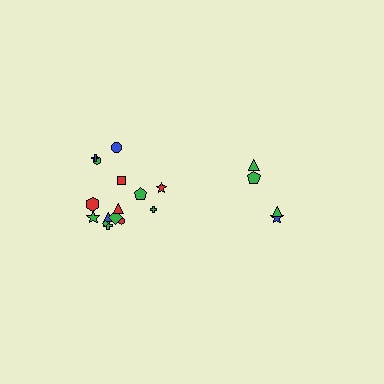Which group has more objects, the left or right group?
The left group.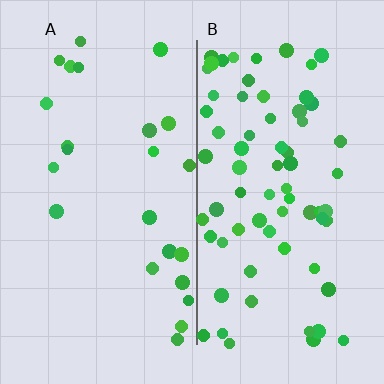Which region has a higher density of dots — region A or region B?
B (the right).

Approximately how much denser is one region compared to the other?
Approximately 2.9× — region B over region A.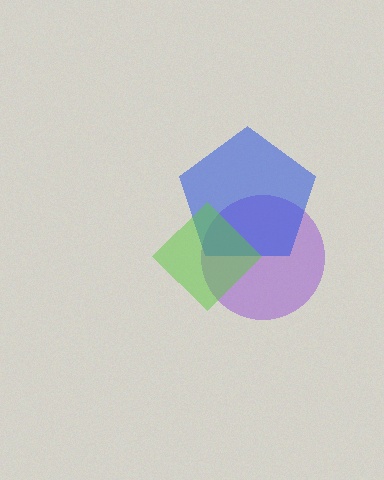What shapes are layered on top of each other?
The layered shapes are: a purple circle, a blue pentagon, a lime diamond.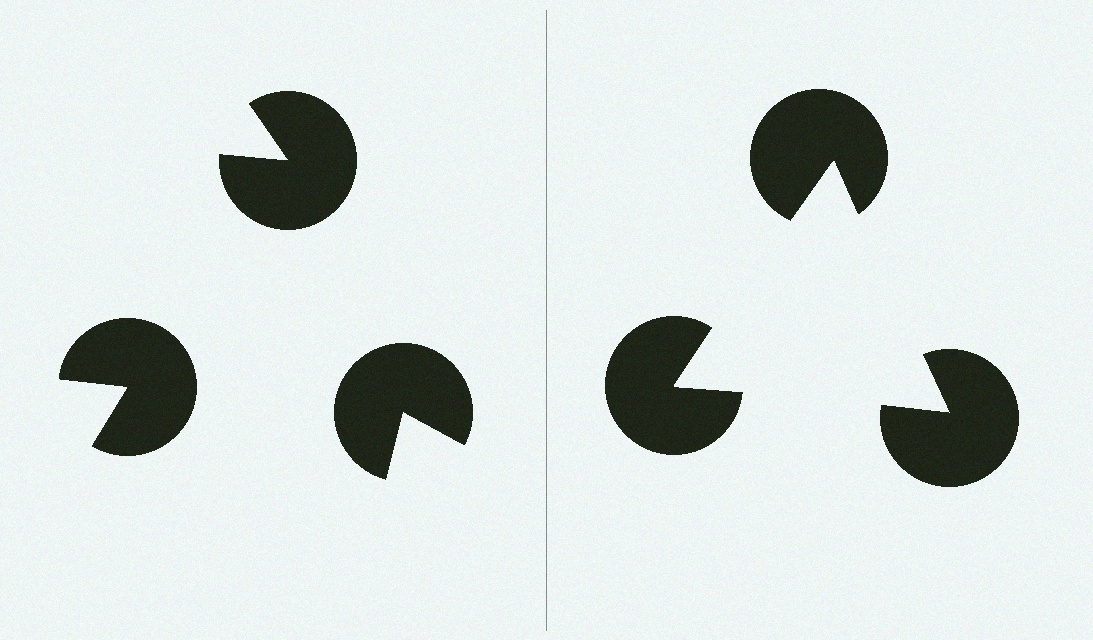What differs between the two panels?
The pac-man discs are positioned identically on both sides; only the wedge orientations differ. On the right they align to a triangle; on the left they are misaligned.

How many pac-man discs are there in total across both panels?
6 — 3 on each side.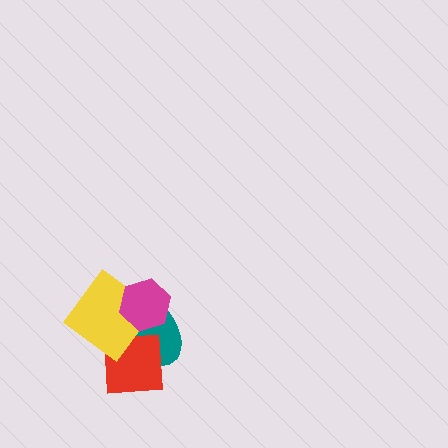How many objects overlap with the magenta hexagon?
2 objects overlap with the magenta hexagon.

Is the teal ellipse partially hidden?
Yes, it is partially covered by another shape.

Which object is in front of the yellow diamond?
The magenta hexagon is in front of the yellow diamond.